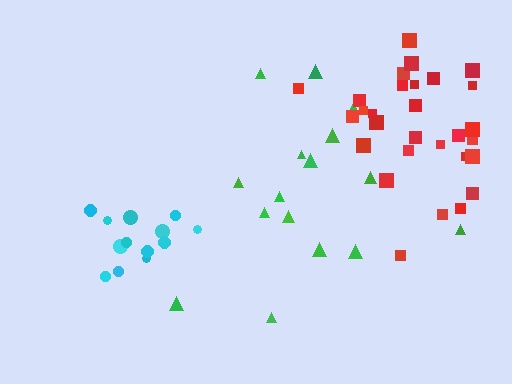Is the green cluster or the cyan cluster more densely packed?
Cyan.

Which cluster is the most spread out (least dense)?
Green.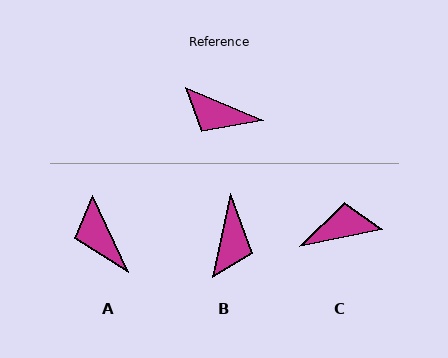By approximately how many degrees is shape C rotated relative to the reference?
Approximately 145 degrees clockwise.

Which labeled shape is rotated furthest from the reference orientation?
C, about 145 degrees away.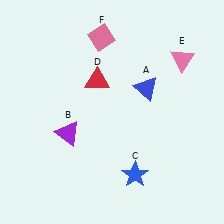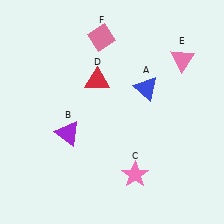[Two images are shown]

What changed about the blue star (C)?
In Image 1, C is blue. In Image 2, it changed to pink.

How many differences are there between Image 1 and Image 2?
There is 1 difference between the two images.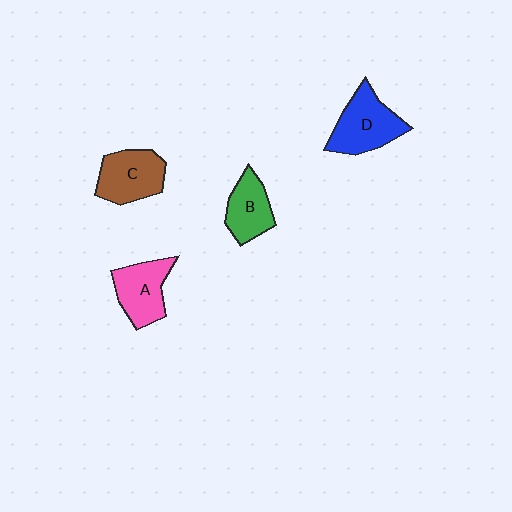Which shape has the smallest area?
Shape B (green).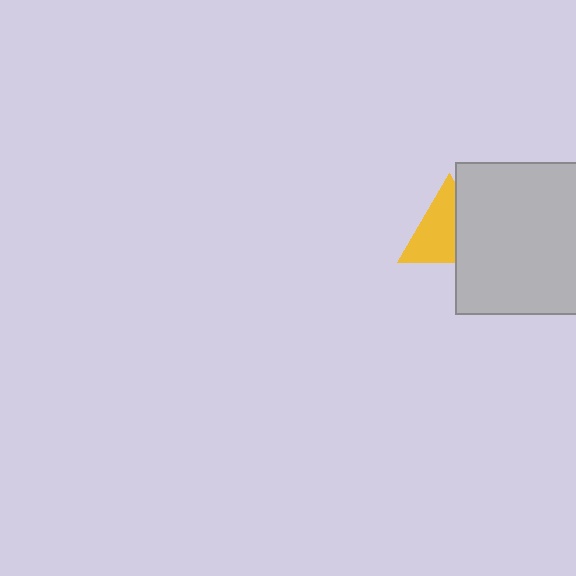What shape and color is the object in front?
The object in front is a light gray square.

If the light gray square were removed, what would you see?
You would see the complete yellow triangle.